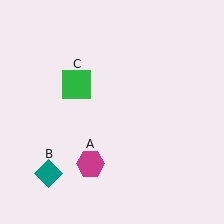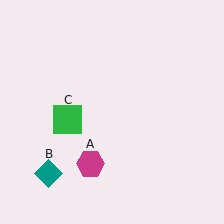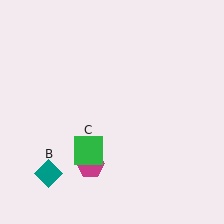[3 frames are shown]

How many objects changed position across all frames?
1 object changed position: green square (object C).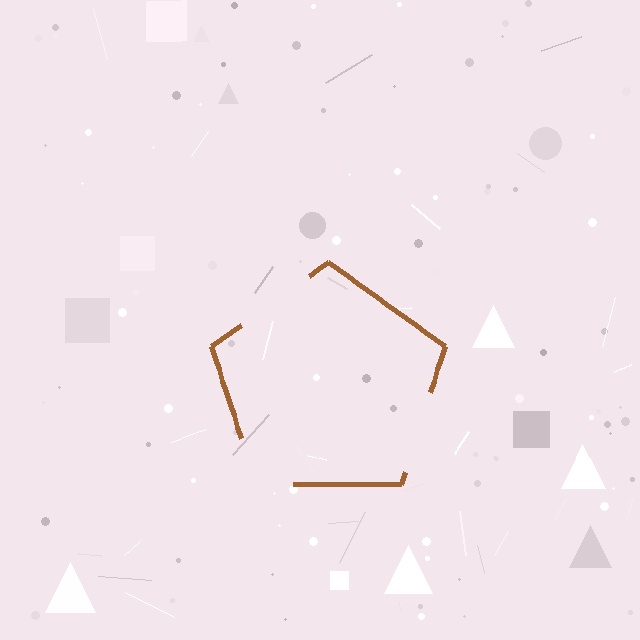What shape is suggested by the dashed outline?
The dashed outline suggests a pentagon.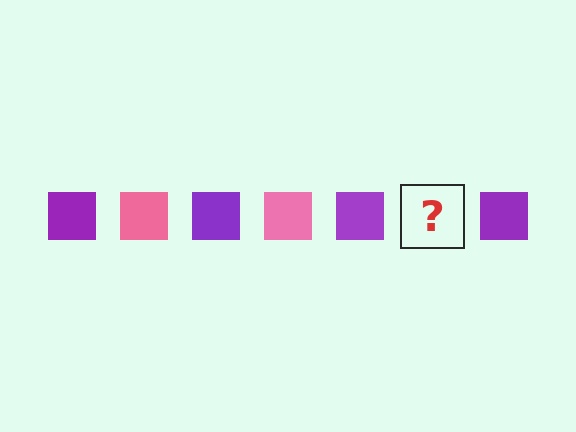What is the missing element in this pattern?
The missing element is a pink square.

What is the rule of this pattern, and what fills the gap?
The rule is that the pattern cycles through purple, pink squares. The gap should be filled with a pink square.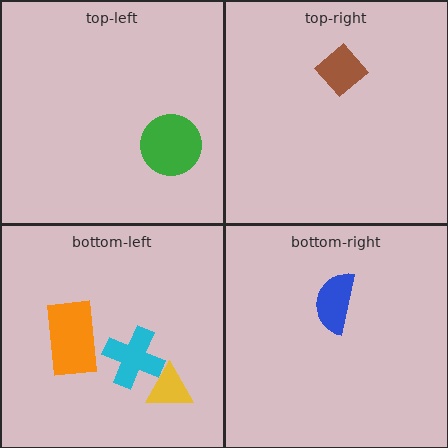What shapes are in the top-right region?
The brown diamond.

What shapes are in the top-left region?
The green circle.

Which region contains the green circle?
The top-left region.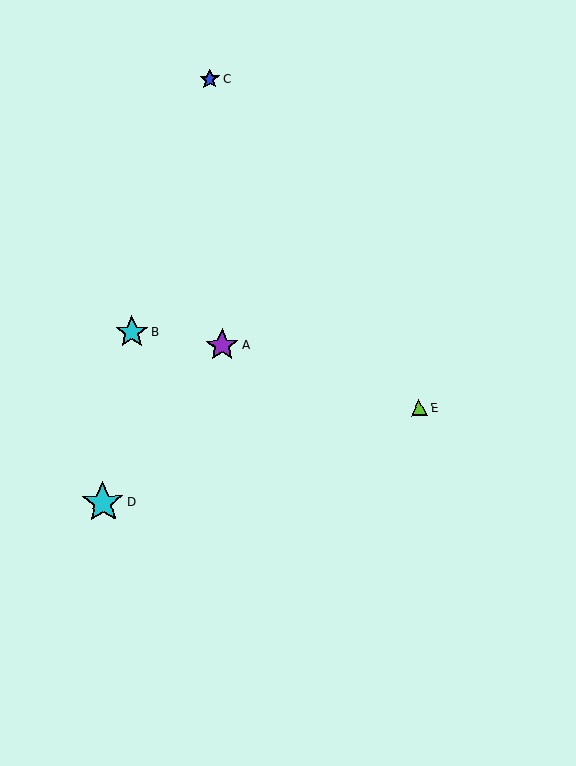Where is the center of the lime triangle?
The center of the lime triangle is at (419, 408).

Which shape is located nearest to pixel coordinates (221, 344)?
The purple star (labeled A) at (222, 345) is nearest to that location.